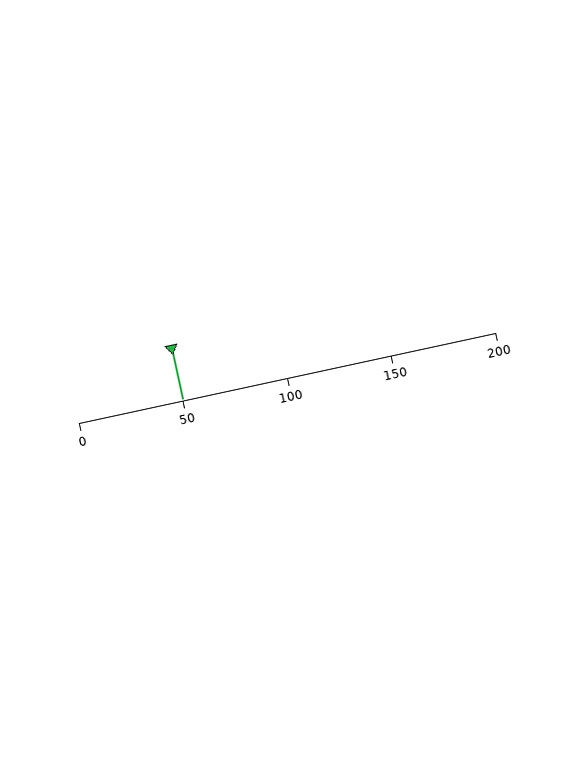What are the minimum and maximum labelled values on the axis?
The axis runs from 0 to 200.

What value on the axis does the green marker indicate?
The marker indicates approximately 50.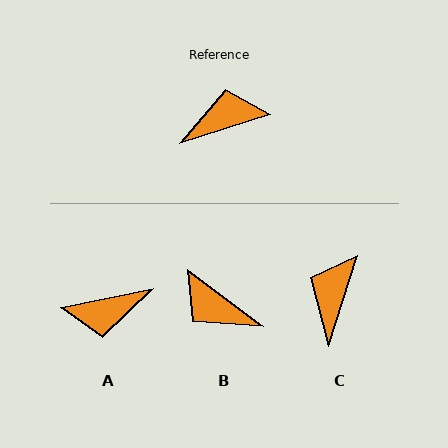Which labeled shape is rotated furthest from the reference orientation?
A, about 175 degrees away.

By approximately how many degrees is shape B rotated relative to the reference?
Approximately 126 degrees counter-clockwise.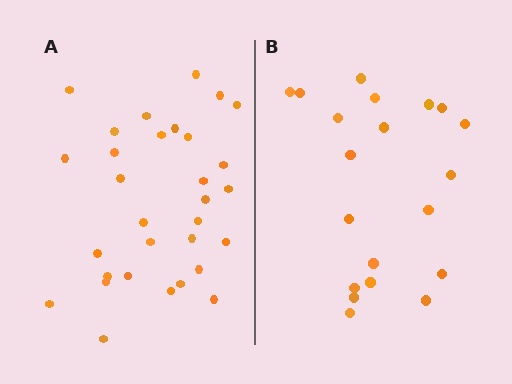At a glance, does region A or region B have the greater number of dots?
Region A (the left region) has more dots.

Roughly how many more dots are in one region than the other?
Region A has roughly 12 or so more dots than region B.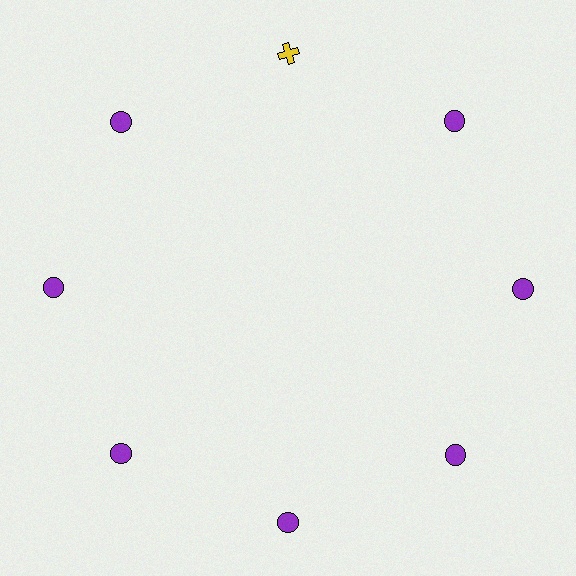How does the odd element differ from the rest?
It differs in both color (yellow instead of purple) and shape (cross instead of circle).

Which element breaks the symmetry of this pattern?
The yellow cross at roughly the 12 o'clock position breaks the symmetry. All other shapes are purple circles.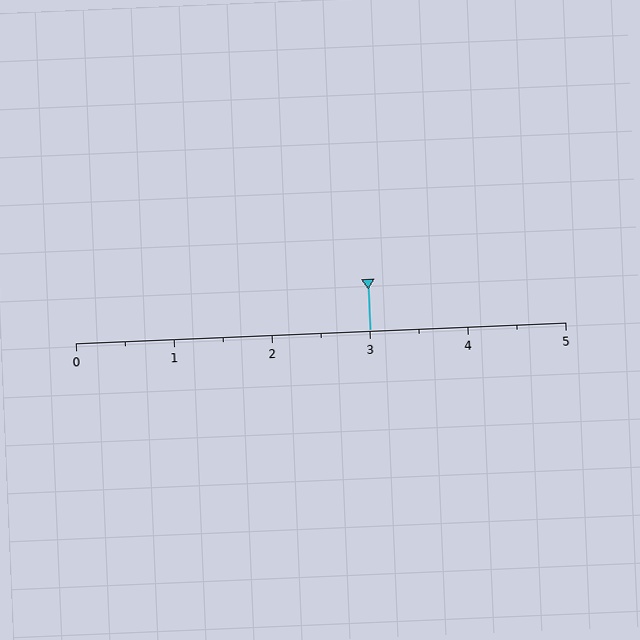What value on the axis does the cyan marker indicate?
The marker indicates approximately 3.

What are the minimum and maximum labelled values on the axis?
The axis runs from 0 to 5.